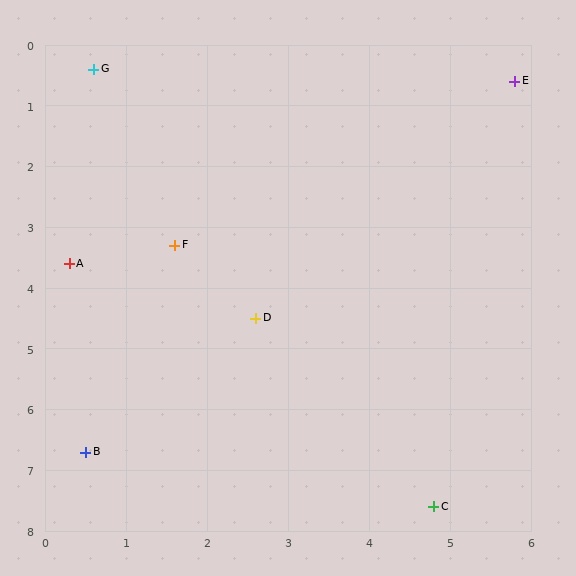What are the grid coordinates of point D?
Point D is at approximately (2.6, 4.5).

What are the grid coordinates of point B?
Point B is at approximately (0.5, 6.7).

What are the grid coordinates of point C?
Point C is at approximately (4.8, 7.6).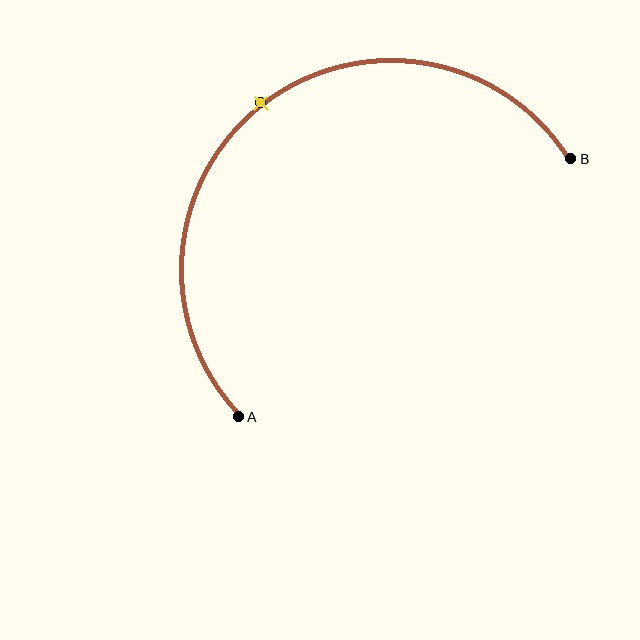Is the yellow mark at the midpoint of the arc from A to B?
Yes. The yellow mark lies on the arc at equal arc-length from both A and B — it is the arc midpoint.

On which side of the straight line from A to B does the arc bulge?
The arc bulges above and to the left of the straight line connecting A and B.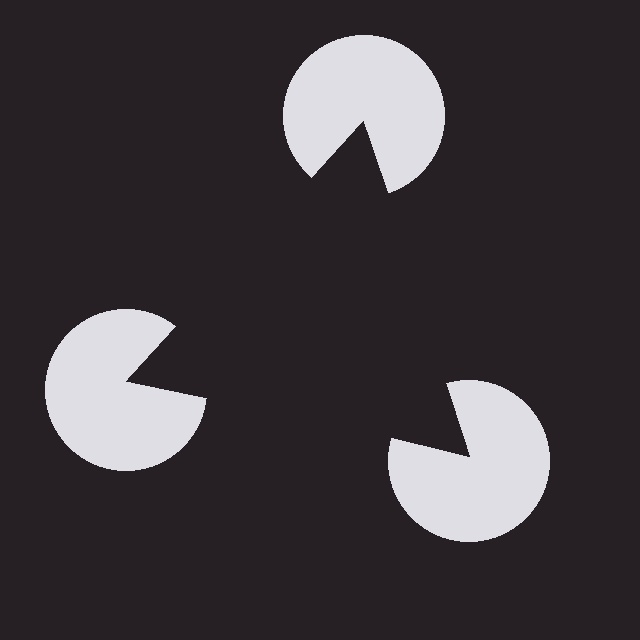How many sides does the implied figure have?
3 sides.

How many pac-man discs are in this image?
There are 3 — one at each vertex of the illusory triangle.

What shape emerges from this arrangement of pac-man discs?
An illusory triangle — its edges are inferred from the aligned wedge cuts in the pac-man discs, not physically drawn.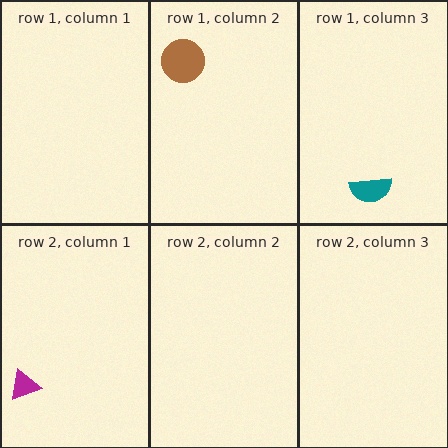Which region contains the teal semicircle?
The row 1, column 3 region.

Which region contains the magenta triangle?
The row 2, column 1 region.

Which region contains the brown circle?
The row 1, column 2 region.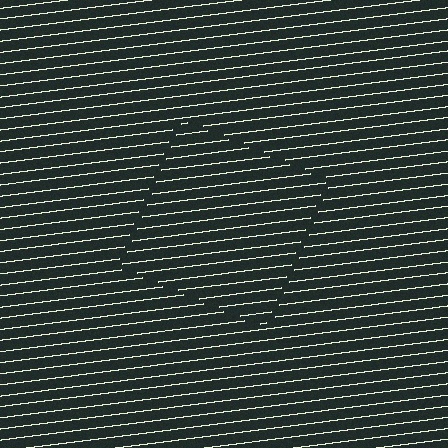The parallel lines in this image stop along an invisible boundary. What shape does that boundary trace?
An illusory square. The interior of the shape contains the same grating, shifted by half a period — the contour is defined by the phase discontinuity where line-ends from the inner and outer gratings abut.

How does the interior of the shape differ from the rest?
The interior of the shape contains the same grating, shifted by half a period — the contour is defined by the phase discontinuity where line-ends from the inner and outer gratings abut.